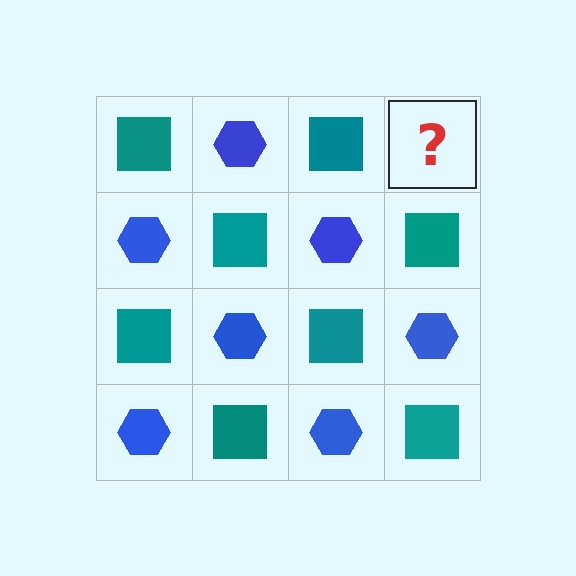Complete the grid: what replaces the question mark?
The question mark should be replaced with a blue hexagon.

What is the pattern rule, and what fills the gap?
The rule is that it alternates teal square and blue hexagon in a checkerboard pattern. The gap should be filled with a blue hexagon.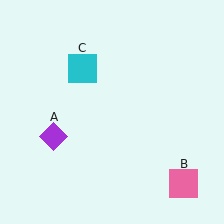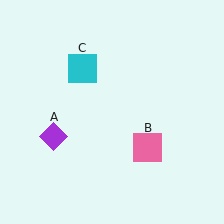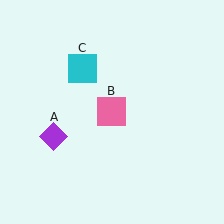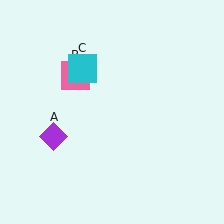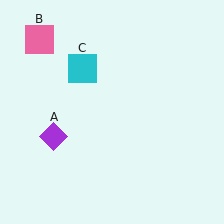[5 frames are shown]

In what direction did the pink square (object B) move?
The pink square (object B) moved up and to the left.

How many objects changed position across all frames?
1 object changed position: pink square (object B).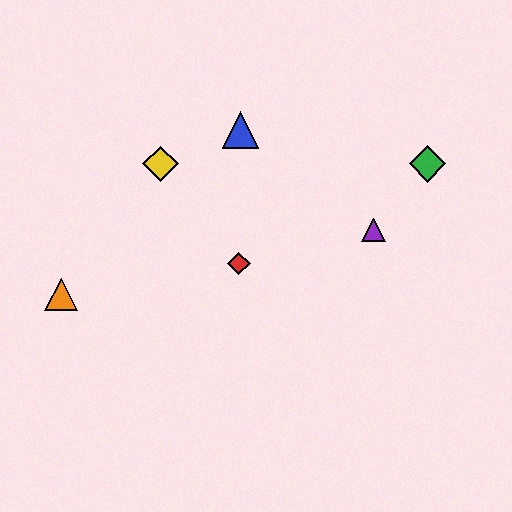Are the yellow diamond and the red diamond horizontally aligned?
No, the yellow diamond is at y≈164 and the red diamond is at y≈264.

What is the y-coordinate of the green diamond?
The green diamond is at y≈164.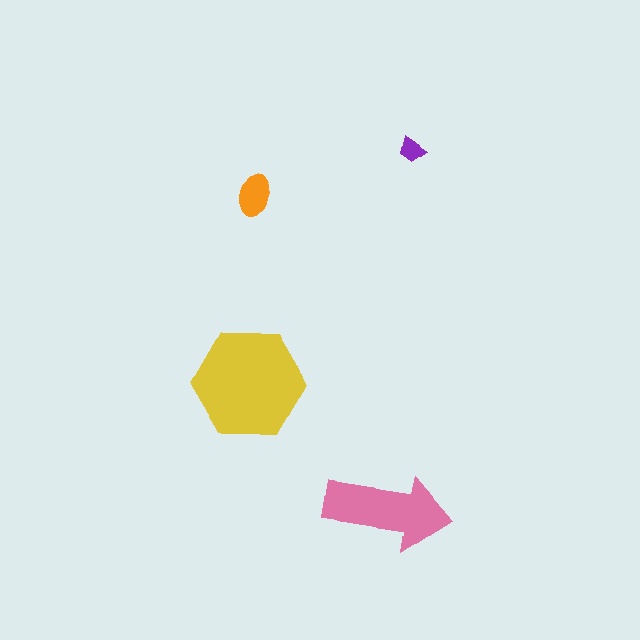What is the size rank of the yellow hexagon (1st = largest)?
1st.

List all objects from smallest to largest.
The purple trapezoid, the orange ellipse, the pink arrow, the yellow hexagon.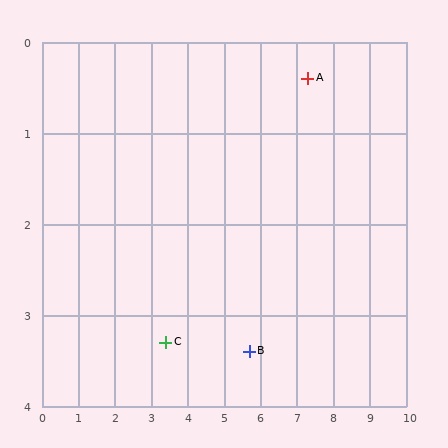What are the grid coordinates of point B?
Point B is at approximately (5.7, 3.4).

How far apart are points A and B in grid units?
Points A and B are about 3.4 grid units apart.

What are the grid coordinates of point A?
Point A is at approximately (7.3, 0.4).